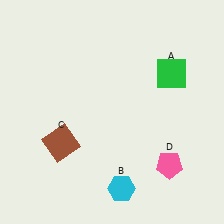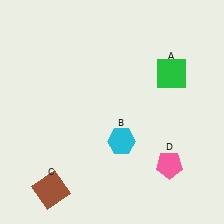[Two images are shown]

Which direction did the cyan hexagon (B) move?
The cyan hexagon (B) moved up.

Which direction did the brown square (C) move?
The brown square (C) moved down.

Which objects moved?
The objects that moved are: the cyan hexagon (B), the brown square (C).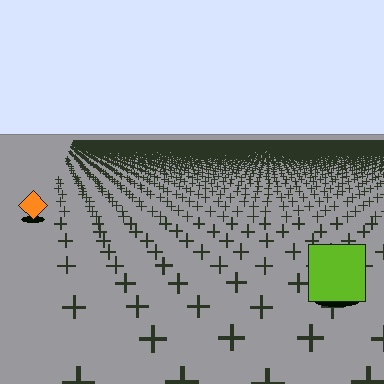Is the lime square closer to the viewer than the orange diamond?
Yes. The lime square is closer — you can tell from the texture gradient: the ground texture is coarser near it.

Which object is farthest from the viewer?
The orange diamond is farthest from the viewer. It appears smaller and the ground texture around it is denser.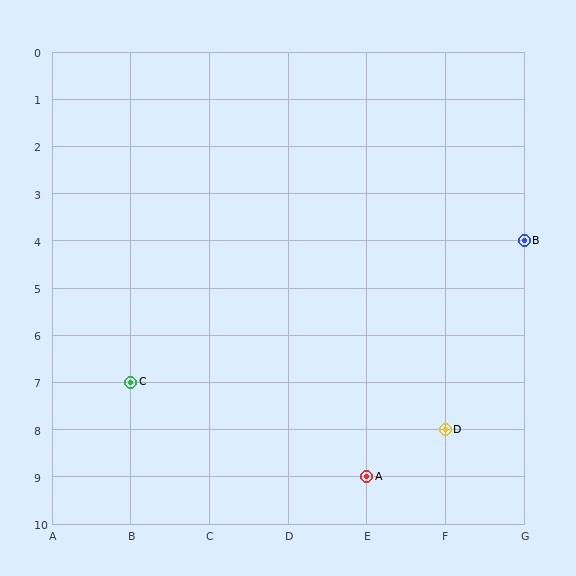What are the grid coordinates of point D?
Point D is at grid coordinates (F, 8).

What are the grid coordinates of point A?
Point A is at grid coordinates (E, 9).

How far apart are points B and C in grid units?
Points B and C are 5 columns and 3 rows apart (about 5.8 grid units diagonally).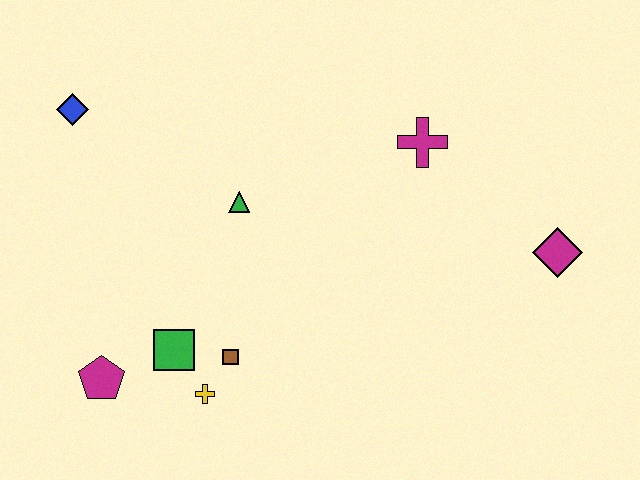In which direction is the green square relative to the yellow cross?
The green square is above the yellow cross.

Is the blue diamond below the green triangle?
No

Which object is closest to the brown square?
The yellow cross is closest to the brown square.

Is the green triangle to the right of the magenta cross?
No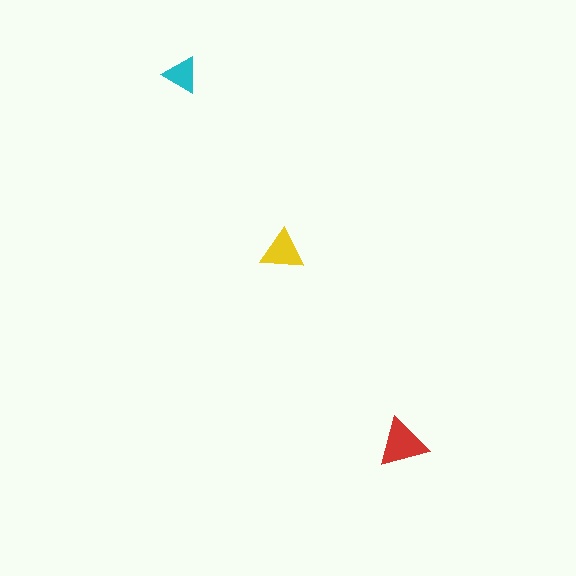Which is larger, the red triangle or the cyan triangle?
The red one.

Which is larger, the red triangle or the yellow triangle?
The red one.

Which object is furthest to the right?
The red triangle is rightmost.